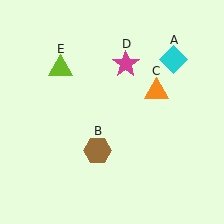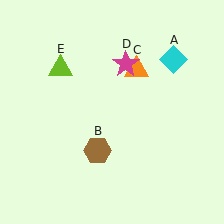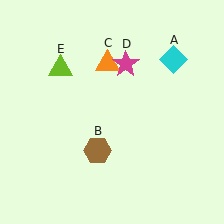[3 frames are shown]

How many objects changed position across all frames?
1 object changed position: orange triangle (object C).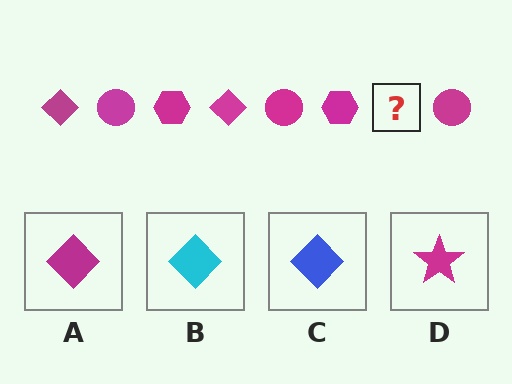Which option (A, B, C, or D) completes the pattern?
A.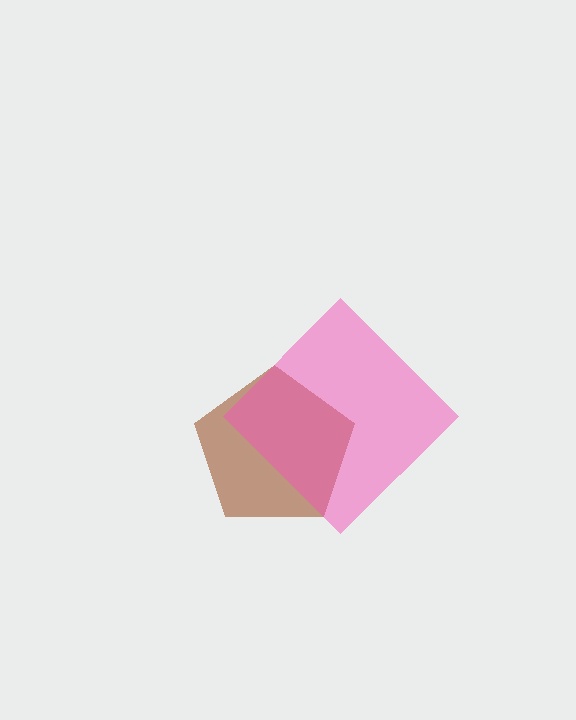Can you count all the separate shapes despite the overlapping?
Yes, there are 2 separate shapes.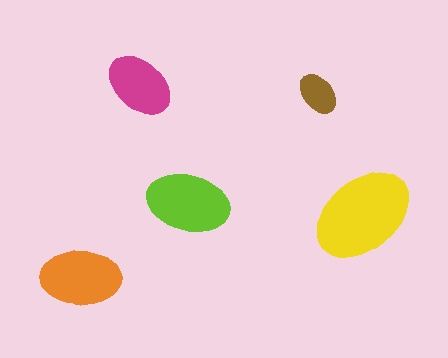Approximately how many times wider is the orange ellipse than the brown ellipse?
About 2 times wider.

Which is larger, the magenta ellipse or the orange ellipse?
The orange one.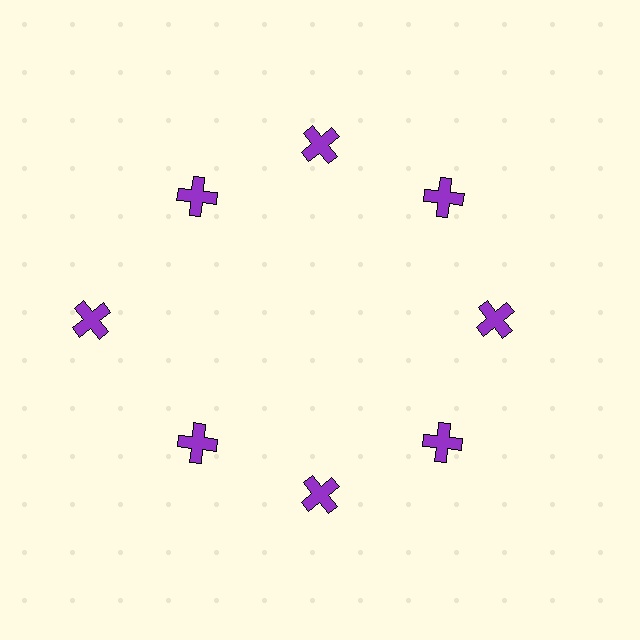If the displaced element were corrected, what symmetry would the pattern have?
It would have 8-fold rotational symmetry — the pattern would map onto itself every 45 degrees.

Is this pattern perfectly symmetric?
No. The 8 purple crosses are arranged in a ring, but one element near the 9 o'clock position is pushed outward from the center, breaking the 8-fold rotational symmetry.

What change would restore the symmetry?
The symmetry would be restored by moving it inward, back onto the ring so that all 8 crosses sit at equal angles and equal distance from the center.